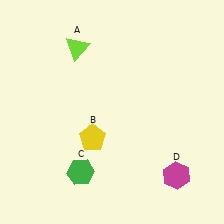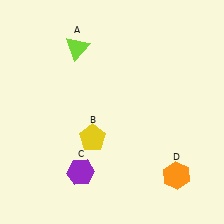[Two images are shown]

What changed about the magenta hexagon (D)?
In Image 1, D is magenta. In Image 2, it changed to orange.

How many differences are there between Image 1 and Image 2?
There are 2 differences between the two images.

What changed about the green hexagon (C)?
In Image 1, C is green. In Image 2, it changed to purple.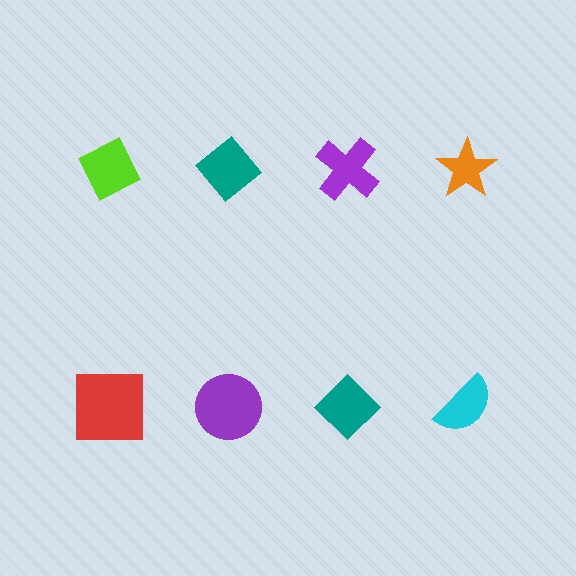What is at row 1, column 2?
A teal diamond.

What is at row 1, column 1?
A lime diamond.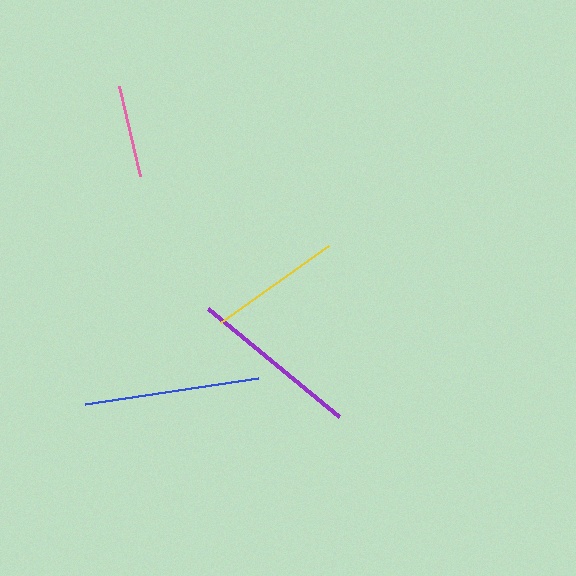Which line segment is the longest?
The blue line is the longest at approximately 174 pixels.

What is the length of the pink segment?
The pink segment is approximately 93 pixels long.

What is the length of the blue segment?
The blue segment is approximately 174 pixels long.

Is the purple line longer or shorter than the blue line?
The blue line is longer than the purple line.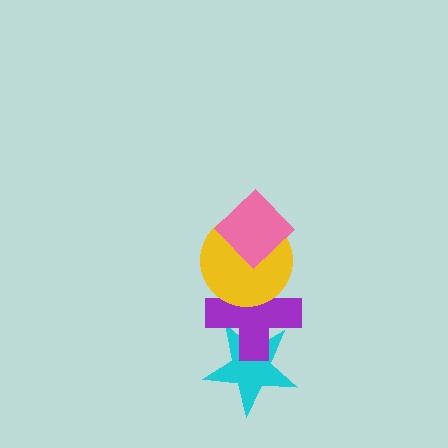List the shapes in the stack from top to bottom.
From top to bottom: the pink diamond, the yellow circle, the purple cross, the cyan star.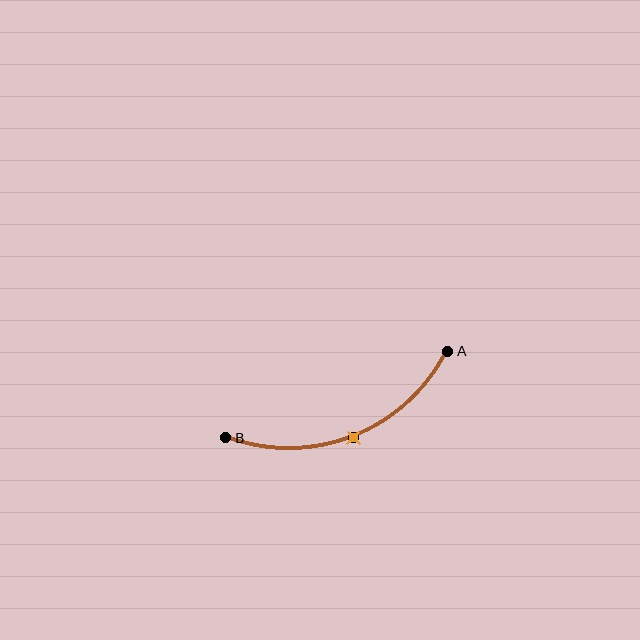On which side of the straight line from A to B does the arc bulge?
The arc bulges below the straight line connecting A and B.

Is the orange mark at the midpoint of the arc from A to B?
Yes. The orange mark lies on the arc at equal arc-length from both A and B — it is the arc midpoint.